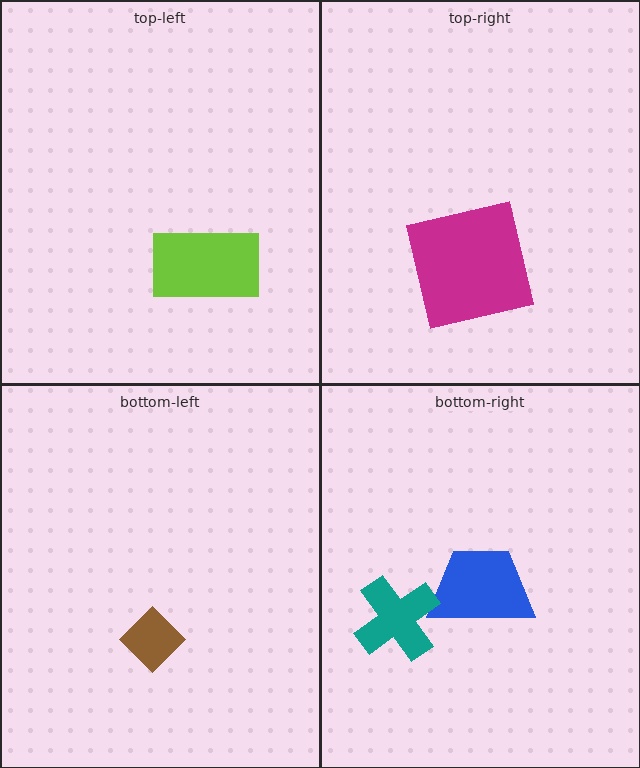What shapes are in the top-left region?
The lime rectangle.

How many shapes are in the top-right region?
1.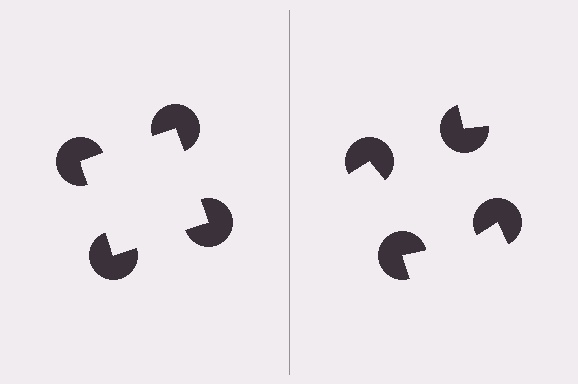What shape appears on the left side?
An illusory square.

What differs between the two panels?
The pac-man discs are positioned identically on both sides; only the wedge orientations differ. On the left they align to a square; on the right they are misaligned.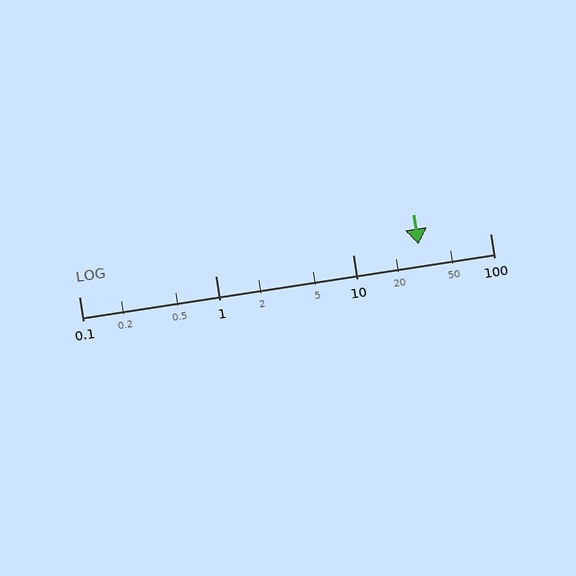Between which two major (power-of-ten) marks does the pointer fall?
The pointer is between 10 and 100.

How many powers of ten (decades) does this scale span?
The scale spans 3 decades, from 0.1 to 100.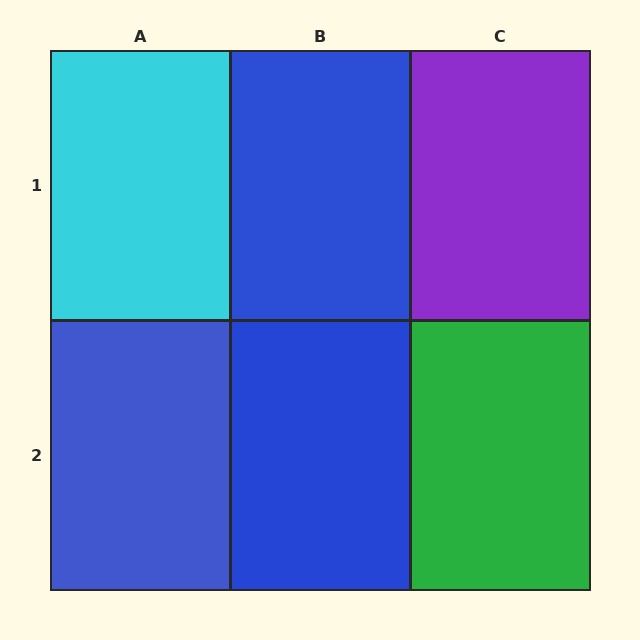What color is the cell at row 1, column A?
Cyan.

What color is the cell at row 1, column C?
Purple.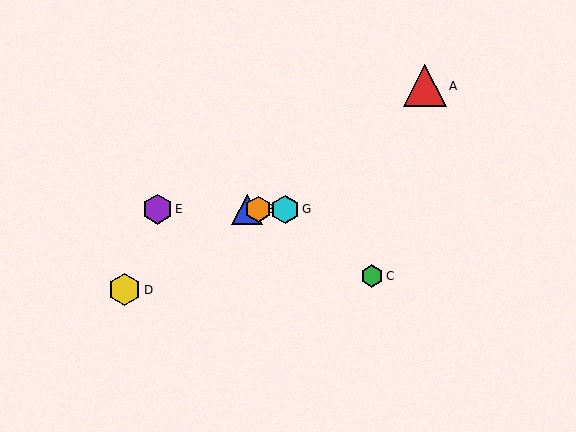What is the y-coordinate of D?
Object D is at y≈290.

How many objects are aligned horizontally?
4 objects (B, E, F, G) are aligned horizontally.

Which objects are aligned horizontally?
Objects B, E, F, G are aligned horizontally.